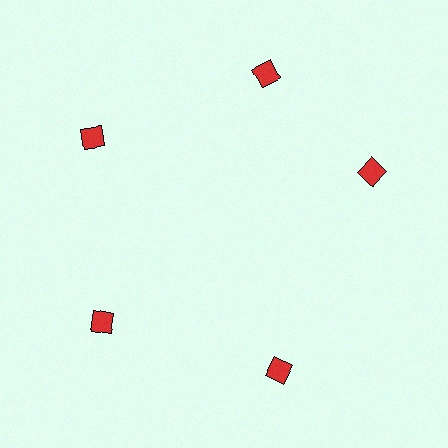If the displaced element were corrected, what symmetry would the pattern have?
It would have 5-fold rotational symmetry — the pattern would map onto itself every 72 degrees.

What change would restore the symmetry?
The symmetry would be restored by rotating it back into even spacing with its neighbors so that all 5 diamonds sit at equal angles and equal distance from the center.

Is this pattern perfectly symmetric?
No. The 5 red diamonds are arranged in a ring, but one element near the 3 o'clock position is rotated out of alignment along the ring, breaking the 5-fold rotational symmetry.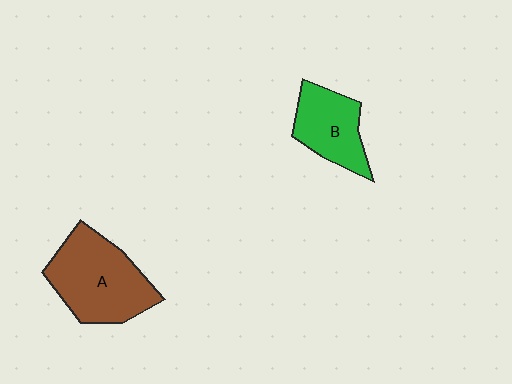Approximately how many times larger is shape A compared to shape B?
Approximately 1.6 times.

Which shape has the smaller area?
Shape B (green).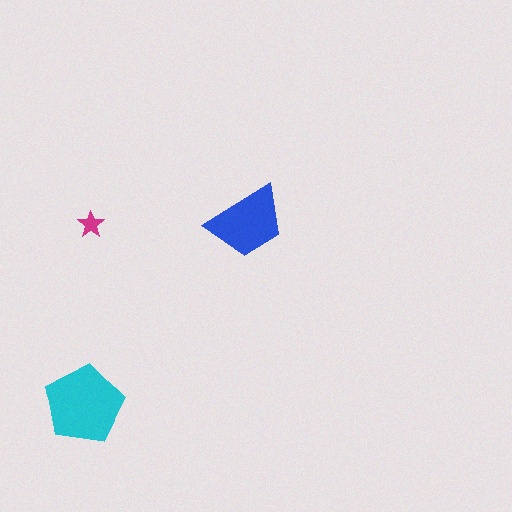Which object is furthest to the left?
The cyan pentagon is leftmost.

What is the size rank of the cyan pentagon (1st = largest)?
1st.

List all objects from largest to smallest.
The cyan pentagon, the blue trapezoid, the magenta star.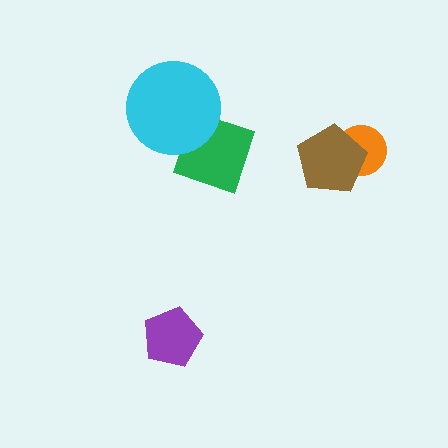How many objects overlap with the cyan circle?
1 object overlaps with the cyan circle.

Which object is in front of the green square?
The cyan circle is in front of the green square.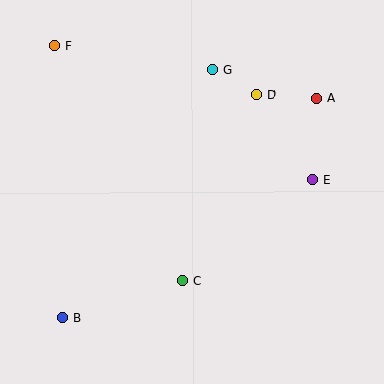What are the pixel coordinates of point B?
Point B is at (62, 318).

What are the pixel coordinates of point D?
Point D is at (257, 95).